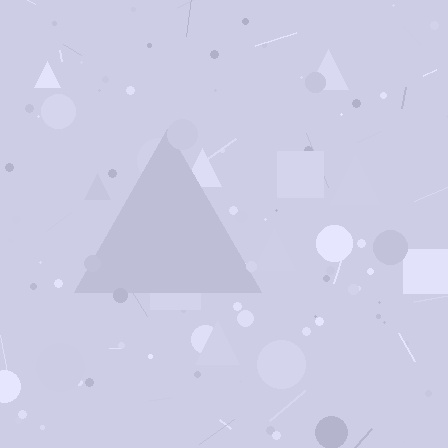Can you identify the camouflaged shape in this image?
The camouflaged shape is a triangle.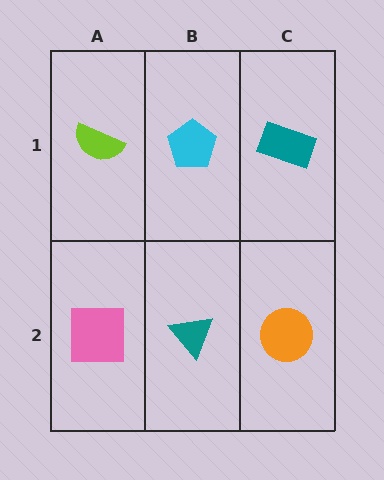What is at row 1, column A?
A lime semicircle.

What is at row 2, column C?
An orange circle.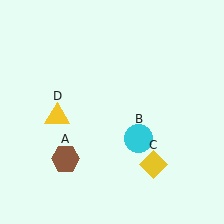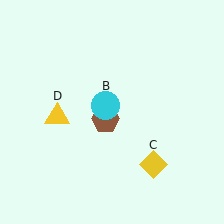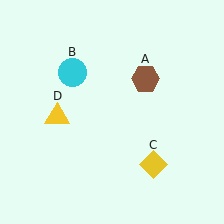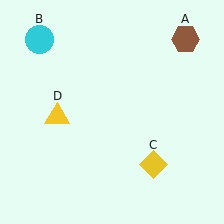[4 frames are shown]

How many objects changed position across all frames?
2 objects changed position: brown hexagon (object A), cyan circle (object B).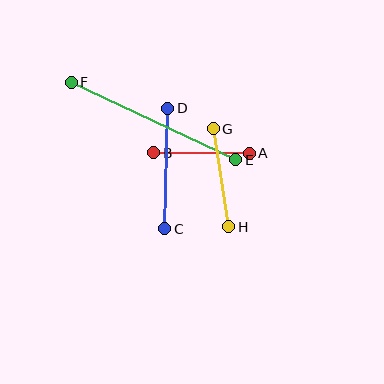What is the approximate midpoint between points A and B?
The midpoint is at approximately (201, 153) pixels.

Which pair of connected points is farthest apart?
Points E and F are farthest apart.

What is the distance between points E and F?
The distance is approximately 182 pixels.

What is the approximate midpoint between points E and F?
The midpoint is at approximately (154, 121) pixels.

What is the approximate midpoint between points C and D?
The midpoint is at approximately (166, 168) pixels.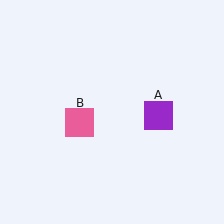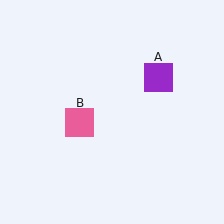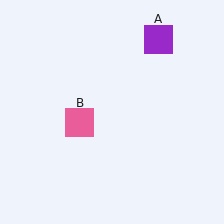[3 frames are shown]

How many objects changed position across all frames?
1 object changed position: purple square (object A).